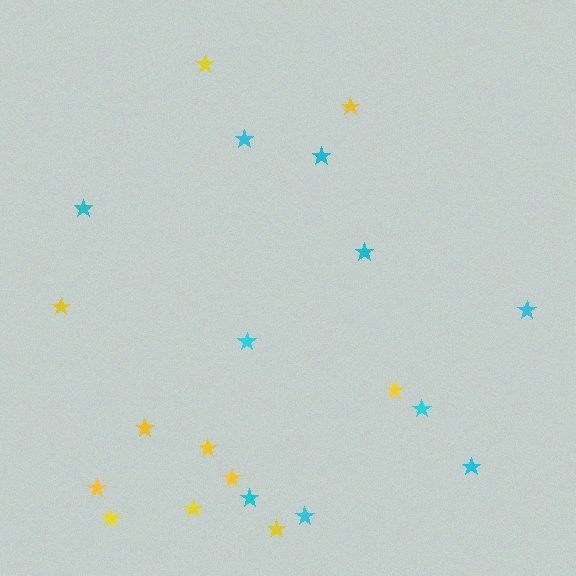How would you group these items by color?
There are 2 groups: one group of yellow stars (11) and one group of cyan stars (10).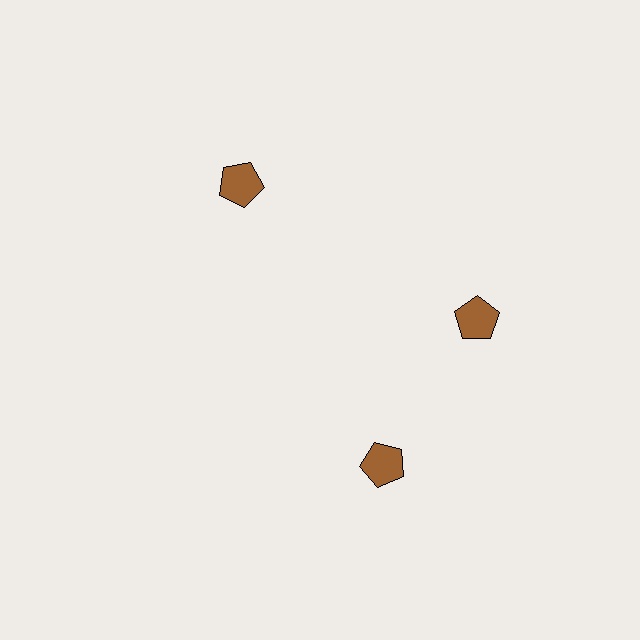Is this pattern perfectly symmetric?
No. The 3 brown pentagons are arranged in a ring, but one element near the 7 o'clock position is rotated out of alignment along the ring, breaking the 3-fold rotational symmetry.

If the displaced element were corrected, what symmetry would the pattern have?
It would have 3-fold rotational symmetry — the pattern would map onto itself every 120 degrees.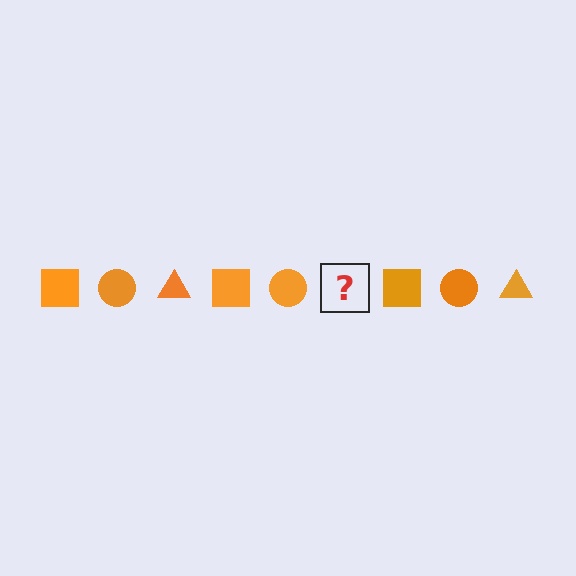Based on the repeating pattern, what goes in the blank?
The blank should be an orange triangle.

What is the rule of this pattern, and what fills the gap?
The rule is that the pattern cycles through square, circle, triangle shapes in orange. The gap should be filled with an orange triangle.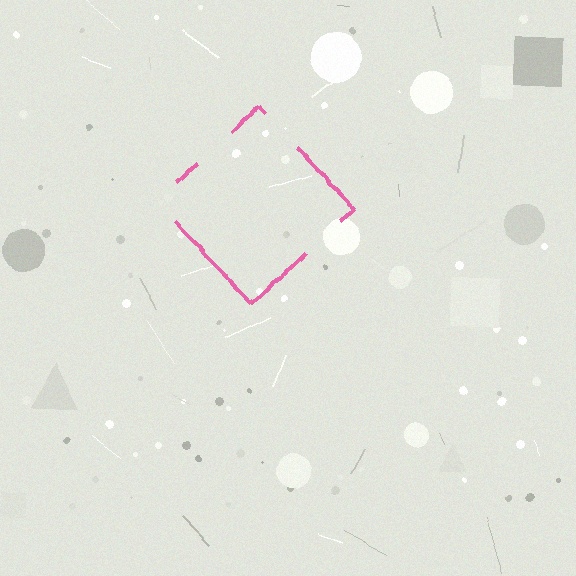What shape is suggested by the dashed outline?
The dashed outline suggests a diamond.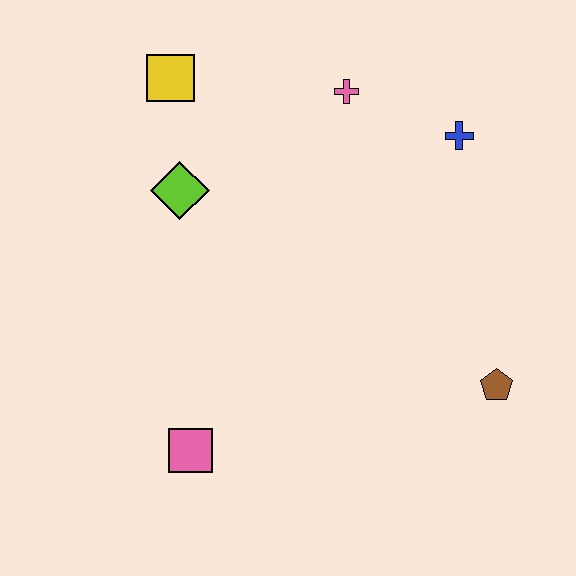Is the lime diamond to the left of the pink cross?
Yes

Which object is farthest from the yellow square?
The brown pentagon is farthest from the yellow square.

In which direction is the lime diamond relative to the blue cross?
The lime diamond is to the left of the blue cross.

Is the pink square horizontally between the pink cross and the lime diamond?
Yes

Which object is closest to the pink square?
The lime diamond is closest to the pink square.